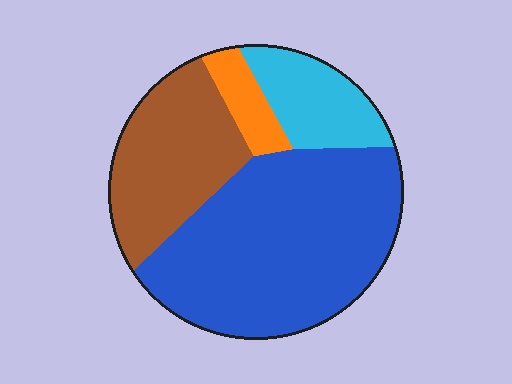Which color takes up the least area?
Orange, at roughly 5%.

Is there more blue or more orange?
Blue.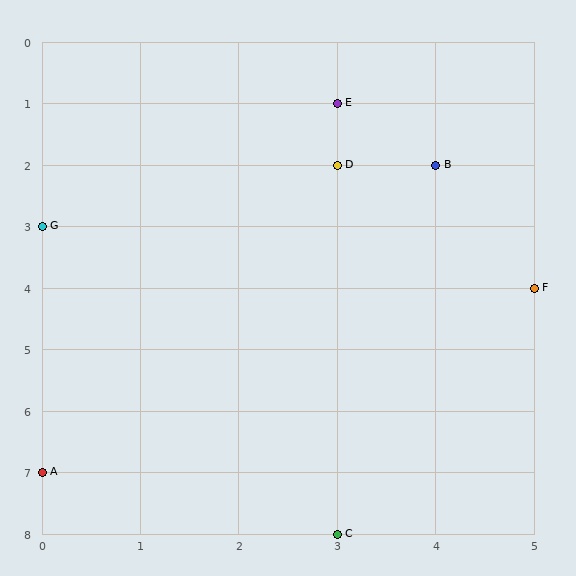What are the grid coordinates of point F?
Point F is at grid coordinates (5, 4).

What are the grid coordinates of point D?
Point D is at grid coordinates (3, 2).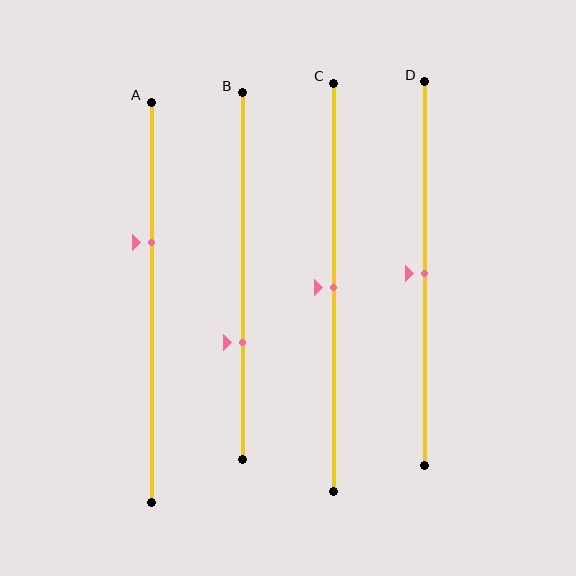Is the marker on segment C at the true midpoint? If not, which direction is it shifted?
Yes, the marker on segment C is at the true midpoint.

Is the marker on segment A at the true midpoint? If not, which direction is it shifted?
No, the marker on segment A is shifted upward by about 15% of the segment length.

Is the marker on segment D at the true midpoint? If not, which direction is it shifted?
Yes, the marker on segment D is at the true midpoint.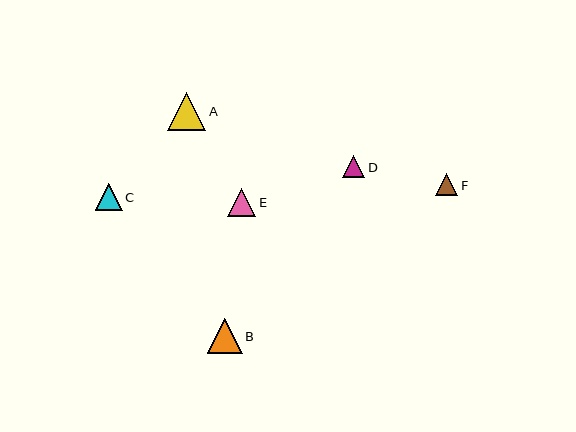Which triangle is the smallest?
Triangle D is the smallest with a size of approximately 22 pixels.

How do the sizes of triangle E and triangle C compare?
Triangle E and triangle C are approximately the same size.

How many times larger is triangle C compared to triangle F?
Triangle C is approximately 1.2 times the size of triangle F.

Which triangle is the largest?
Triangle A is the largest with a size of approximately 38 pixels.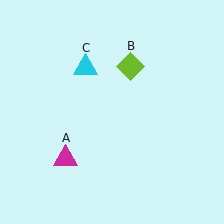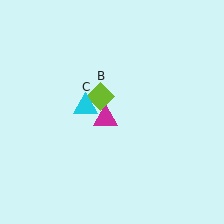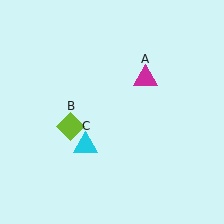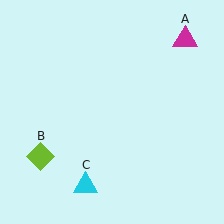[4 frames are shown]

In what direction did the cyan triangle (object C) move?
The cyan triangle (object C) moved down.